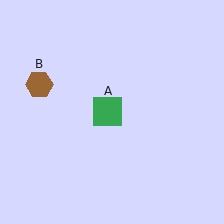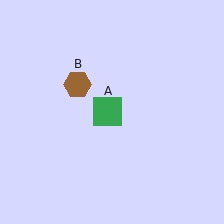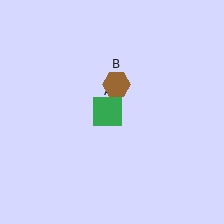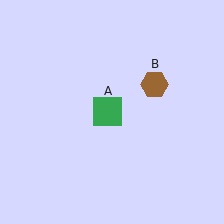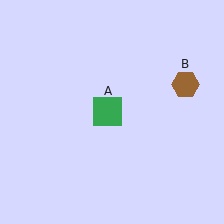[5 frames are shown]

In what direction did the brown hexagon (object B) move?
The brown hexagon (object B) moved right.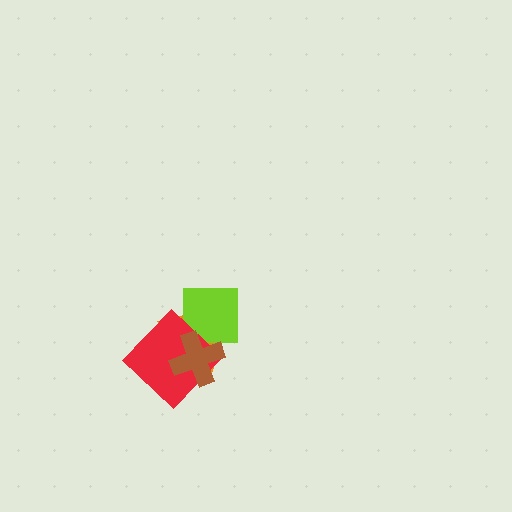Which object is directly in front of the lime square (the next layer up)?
The red diamond is directly in front of the lime square.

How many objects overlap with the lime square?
3 objects overlap with the lime square.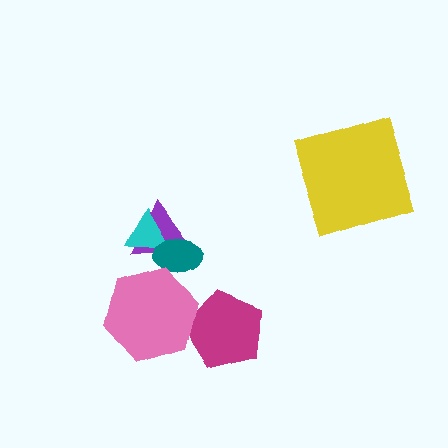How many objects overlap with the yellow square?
0 objects overlap with the yellow square.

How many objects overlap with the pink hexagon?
2 objects overlap with the pink hexagon.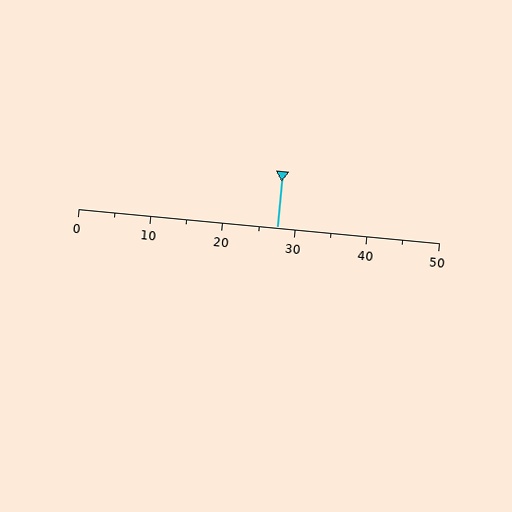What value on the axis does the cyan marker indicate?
The marker indicates approximately 27.5.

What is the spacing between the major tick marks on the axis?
The major ticks are spaced 10 apart.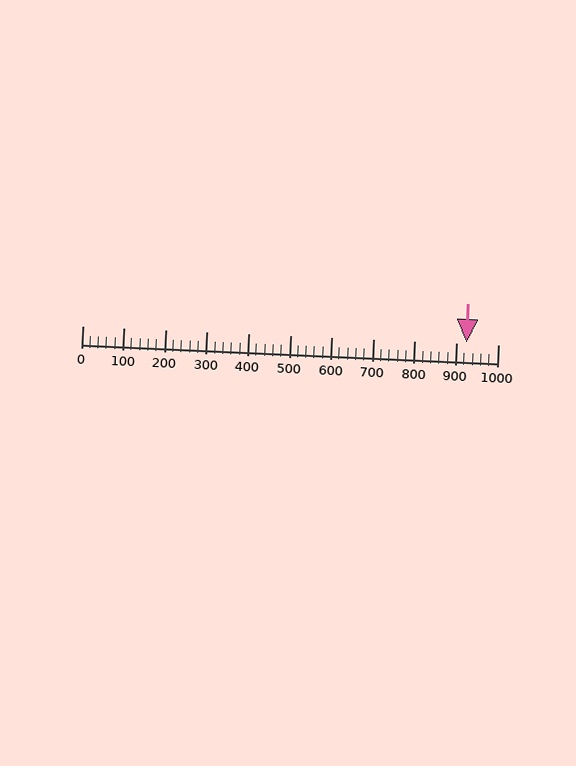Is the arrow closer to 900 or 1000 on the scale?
The arrow is closer to 900.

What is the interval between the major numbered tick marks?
The major tick marks are spaced 100 units apart.